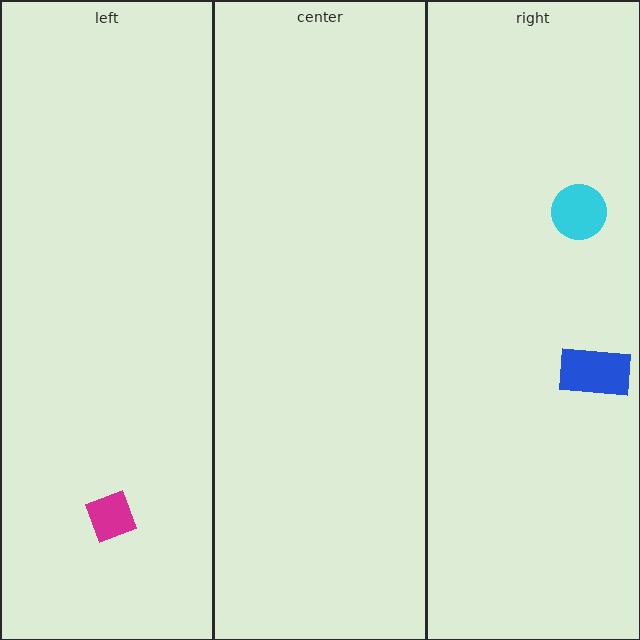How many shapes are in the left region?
1.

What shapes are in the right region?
The cyan circle, the blue rectangle.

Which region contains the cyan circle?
The right region.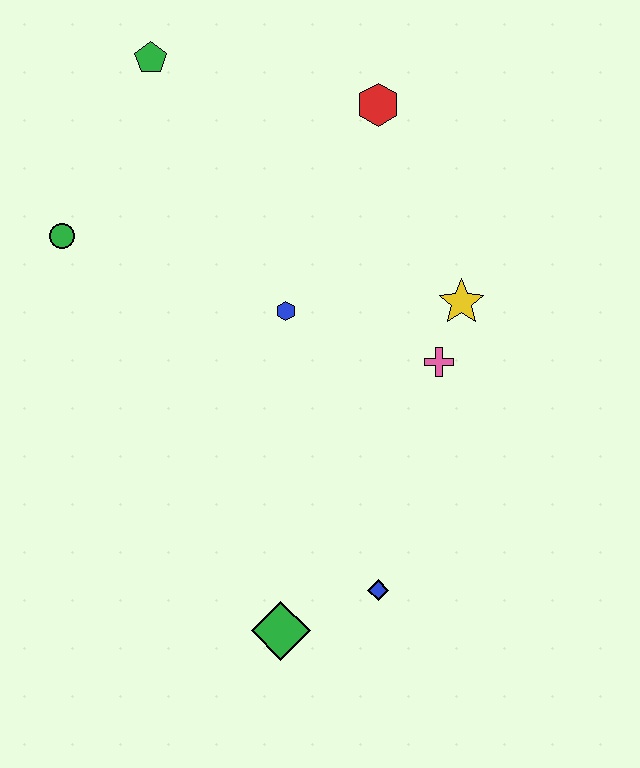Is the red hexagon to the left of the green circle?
No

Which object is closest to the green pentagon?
The green circle is closest to the green pentagon.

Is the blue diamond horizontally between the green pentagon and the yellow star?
Yes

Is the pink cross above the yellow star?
No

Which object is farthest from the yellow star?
The green circle is farthest from the yellow star.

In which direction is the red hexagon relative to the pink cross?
The red hexagon is above the pink cross.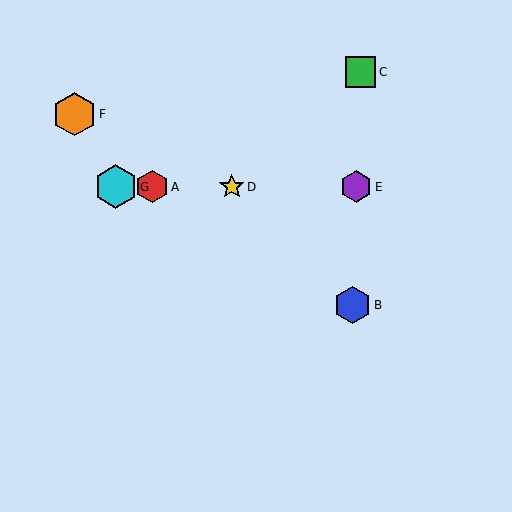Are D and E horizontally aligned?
Yes, both are at y≈187.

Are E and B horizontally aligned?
No, E is at y≈187 and B is at y≈305.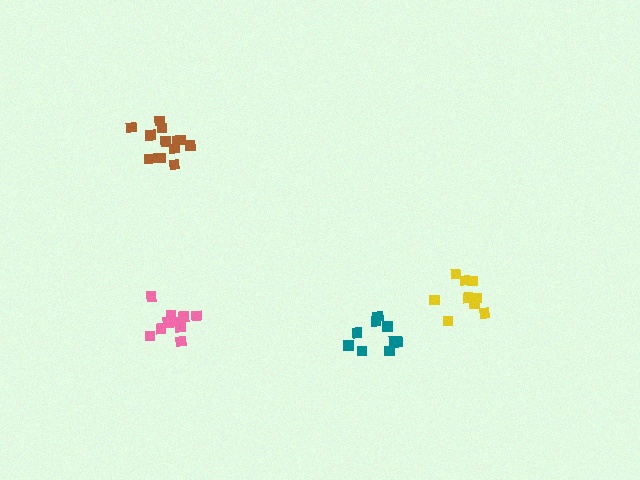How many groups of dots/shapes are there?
There are 4 groups.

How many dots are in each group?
Group 1: 10 dots, Group 2: 9 dots, Group 3: 9 dots, Group 4: 12 dots (40 total).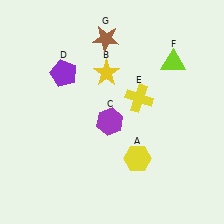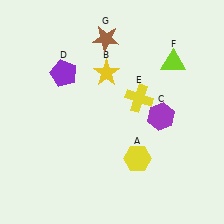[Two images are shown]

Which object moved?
The purple hexagon (C) moved right.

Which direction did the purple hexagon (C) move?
The purple hexagon (C) moved right.